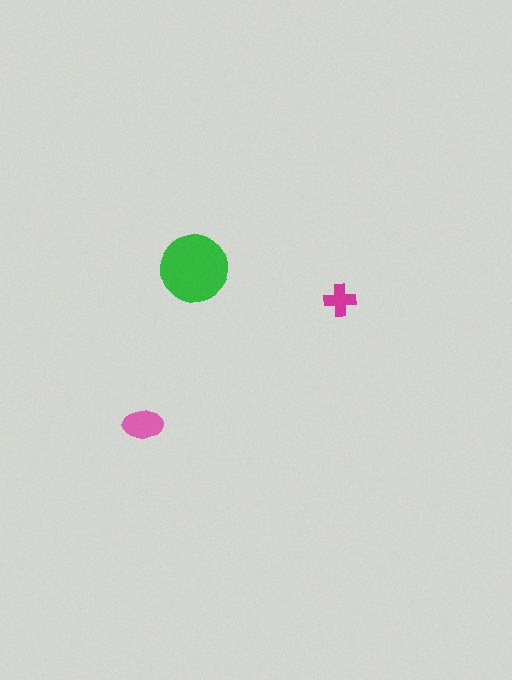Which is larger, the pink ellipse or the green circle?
The green circle.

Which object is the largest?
The green circle.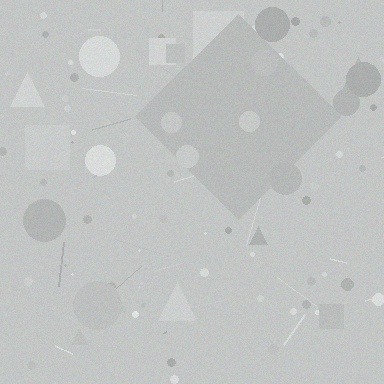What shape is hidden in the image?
A diamond is hidden in the image.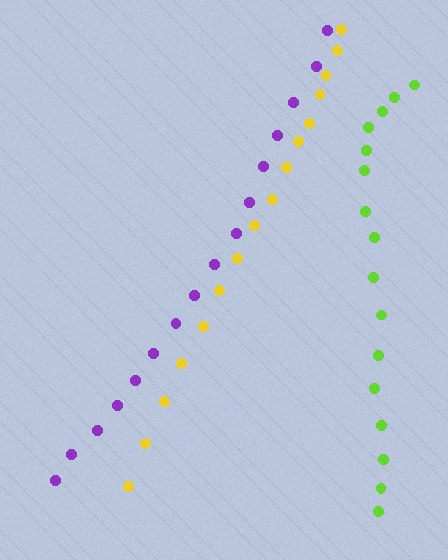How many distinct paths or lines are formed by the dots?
There are 3 distinct paths.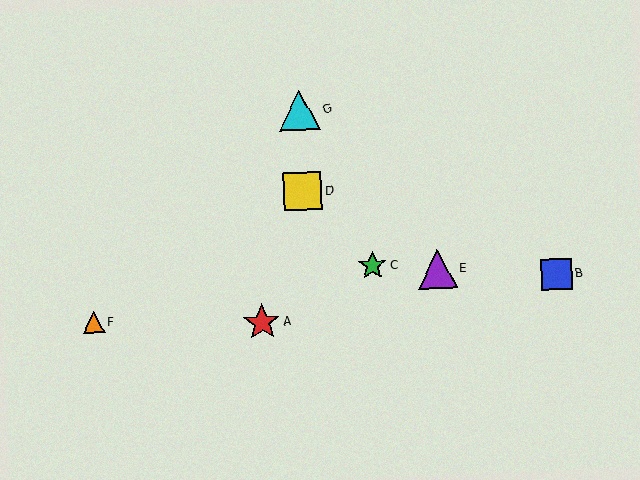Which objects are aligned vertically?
Objects D, G are aligned vertically.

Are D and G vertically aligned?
Yes, both are at x≈303.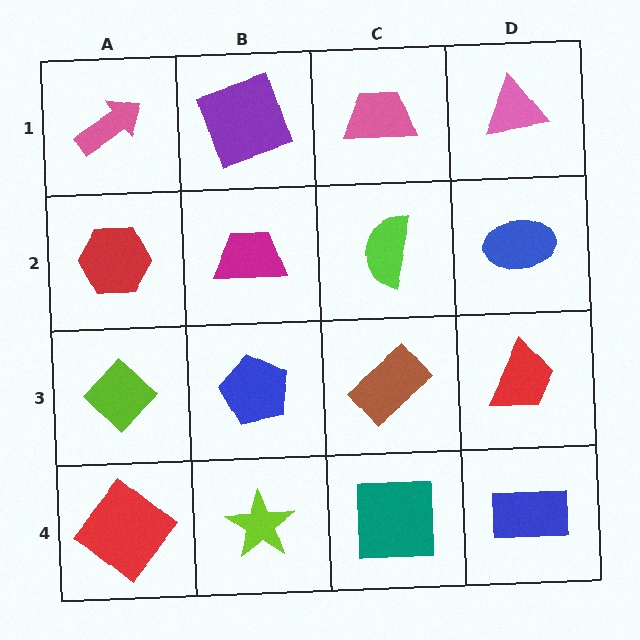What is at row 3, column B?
A blue pentagon.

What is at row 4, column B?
A lime star.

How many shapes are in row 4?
4 shapes.